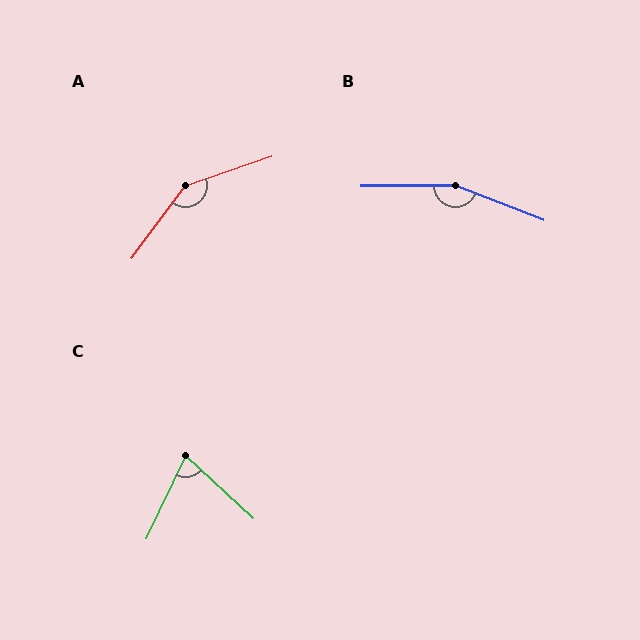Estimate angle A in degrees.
Approximately 145 degrees.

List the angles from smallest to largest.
C (73°), A (145°), B (158°).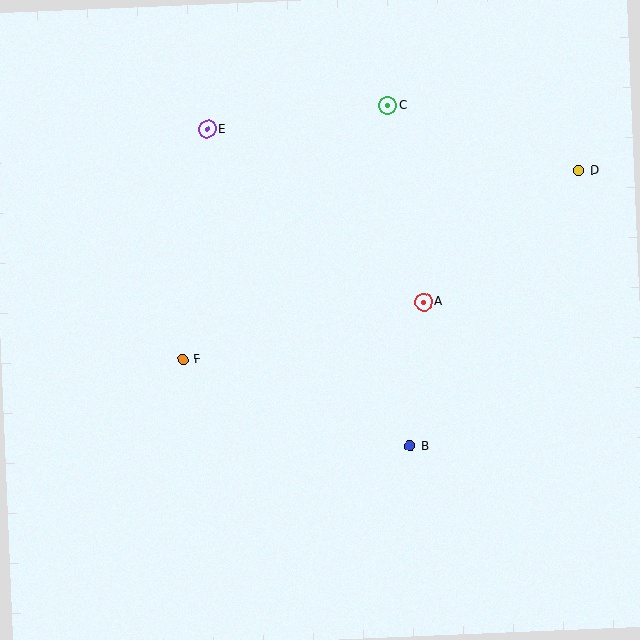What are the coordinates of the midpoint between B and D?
The midpoint between B and D is at (495, 309).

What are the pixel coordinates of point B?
Point B is at (410, 446).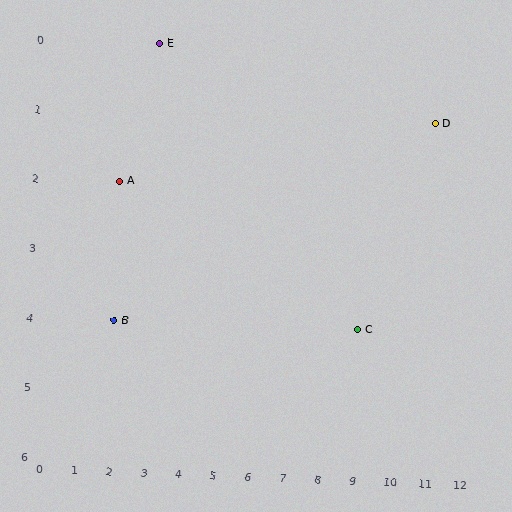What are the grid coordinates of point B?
Point B is at grid coordinates (2, 4).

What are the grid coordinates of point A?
Point A is at grid coordinates (2, 2).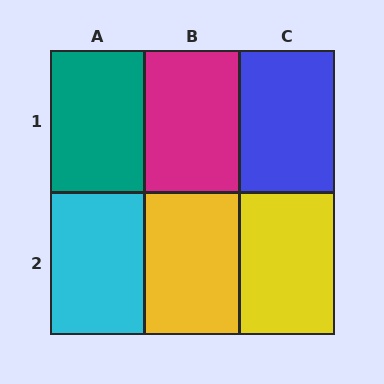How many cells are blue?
1 cell is blue.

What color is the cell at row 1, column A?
Teal.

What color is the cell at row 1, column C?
Blue.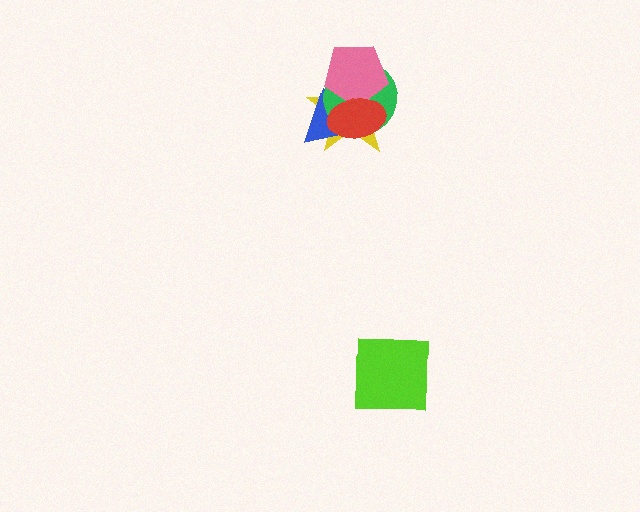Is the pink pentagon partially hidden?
Yes, it is partially covered by another shape.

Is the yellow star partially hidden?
Yes, it is partially covered by another shape.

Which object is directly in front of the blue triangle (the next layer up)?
The green circle is directly in front of the blue triangle.